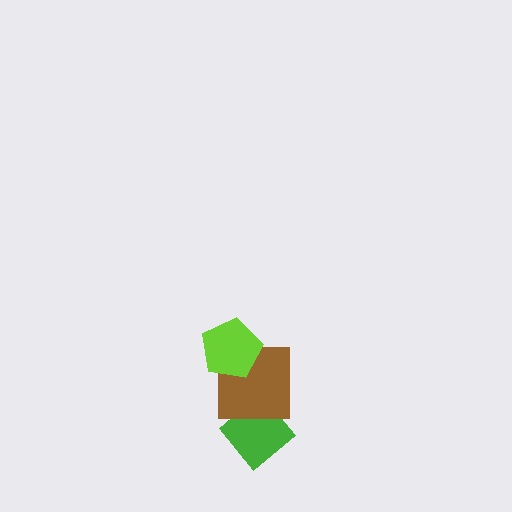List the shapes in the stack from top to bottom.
From top to bottom: the lime pentagon, the brown square, the green diamond.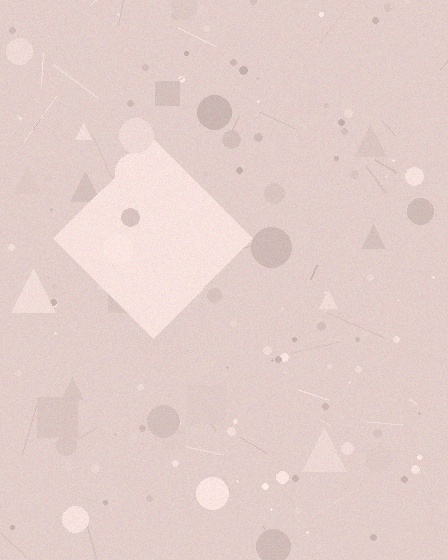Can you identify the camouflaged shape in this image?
The camouflaged shape is a diamond.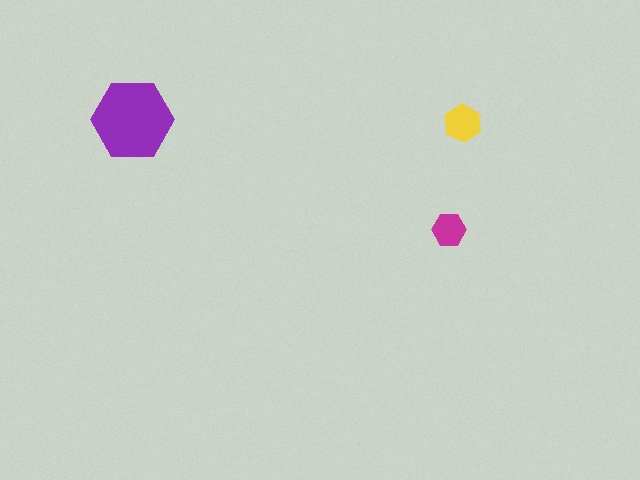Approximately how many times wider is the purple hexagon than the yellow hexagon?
About 2 times wider.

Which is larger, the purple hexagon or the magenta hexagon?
The purple one.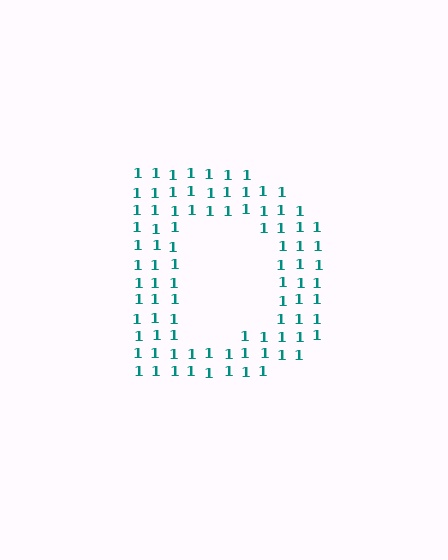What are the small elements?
The small elements are digit 1's.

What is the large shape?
The large shape is the letter D.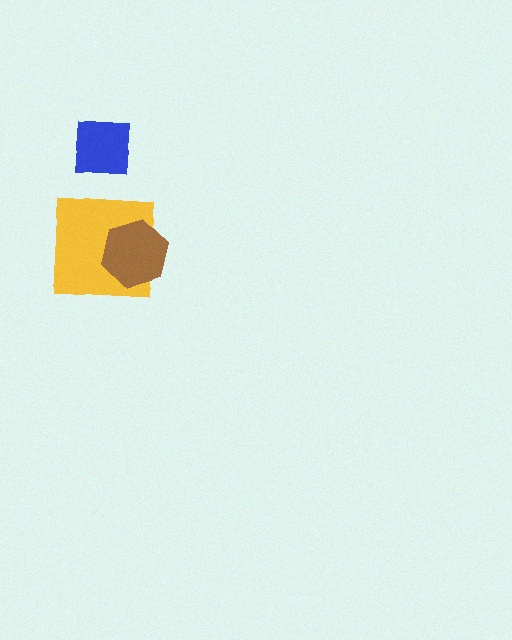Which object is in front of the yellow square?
The brown hexagon is in front of the yellow square.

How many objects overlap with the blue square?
0 objects overlap with the blue square.